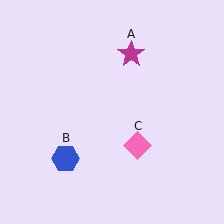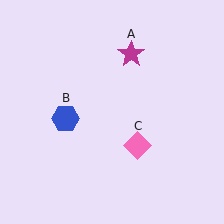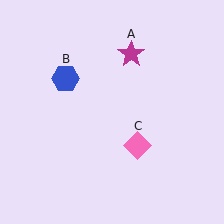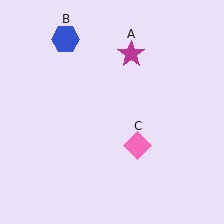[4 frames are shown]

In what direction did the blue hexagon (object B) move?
The blue hexagon (object B) moved up.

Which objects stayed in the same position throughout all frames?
Magenta star (object A) and pink diamond (object C) remained stationary.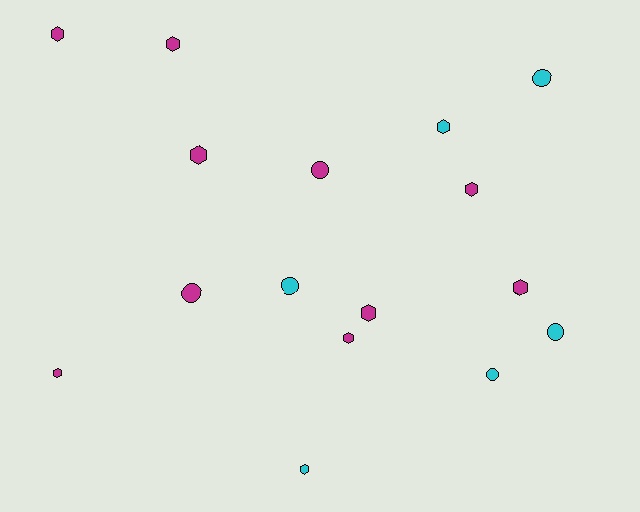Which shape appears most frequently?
Hexagon, with 10 objects.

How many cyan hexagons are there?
There are 2 cyan hexagons.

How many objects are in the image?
There are 16 objects.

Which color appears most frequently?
Magenta, with 10 objects.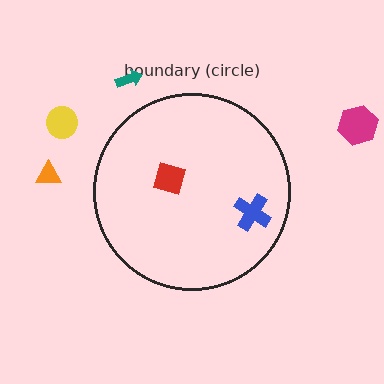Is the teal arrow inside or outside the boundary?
Outside.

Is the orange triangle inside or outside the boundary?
Outside.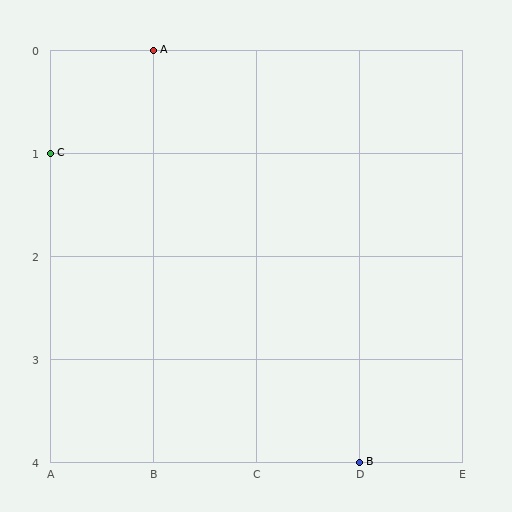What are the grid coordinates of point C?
Point C is at grid coordinates (A, 1).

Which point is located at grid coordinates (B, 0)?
Point A is at (B, 0).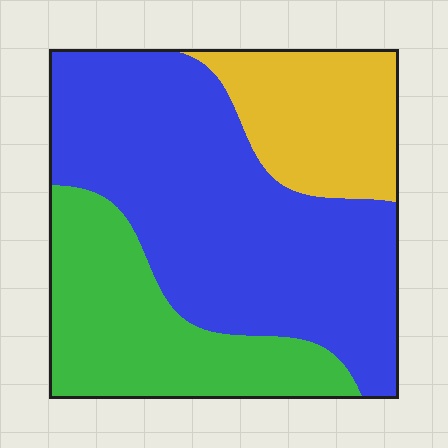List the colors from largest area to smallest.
From largest to smallest: blue, green, yellow.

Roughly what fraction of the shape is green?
Green takes up about one quarter (1/4) of the shape.